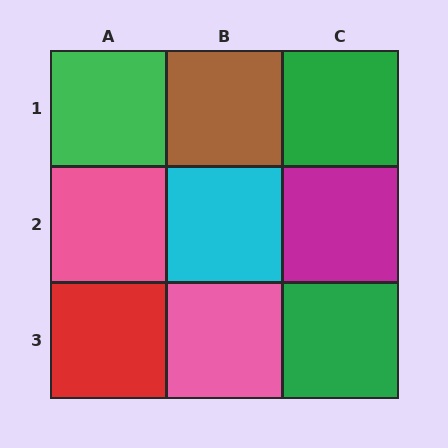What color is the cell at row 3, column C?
Green.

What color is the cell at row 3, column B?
Pink.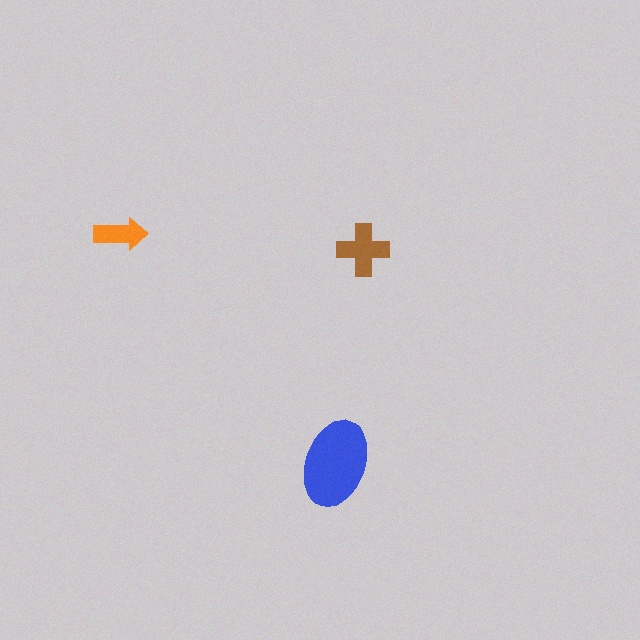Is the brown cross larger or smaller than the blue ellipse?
Smaller.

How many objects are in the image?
There are 3 objects in the image.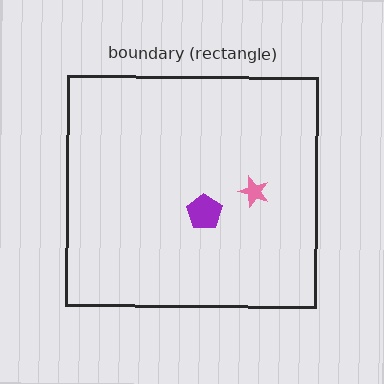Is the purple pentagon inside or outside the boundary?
Inside.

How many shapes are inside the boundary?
2 inside, 0 outside.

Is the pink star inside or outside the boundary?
Inside.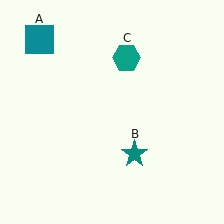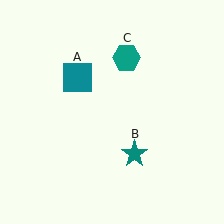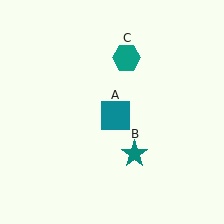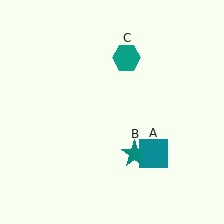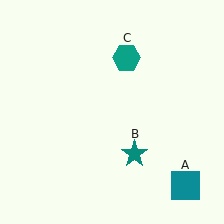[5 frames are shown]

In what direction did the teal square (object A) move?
The teal square (object A) moved down and to the right.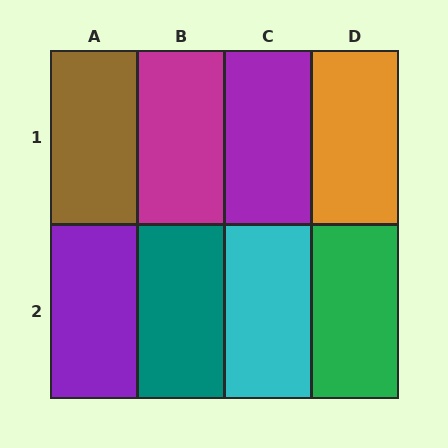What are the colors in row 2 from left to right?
Purple, teal, cyan, green.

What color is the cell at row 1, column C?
Purple.